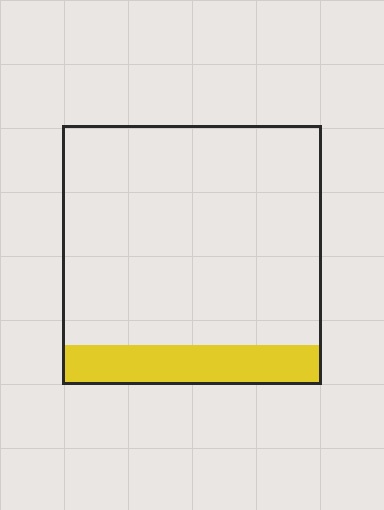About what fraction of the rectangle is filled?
About one sixth (1/6).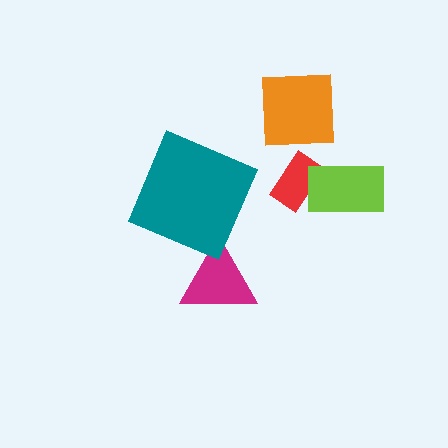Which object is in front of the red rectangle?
The lime rectangle is in front of the red rectangle.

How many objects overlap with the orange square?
0 objects overlap with the orange square.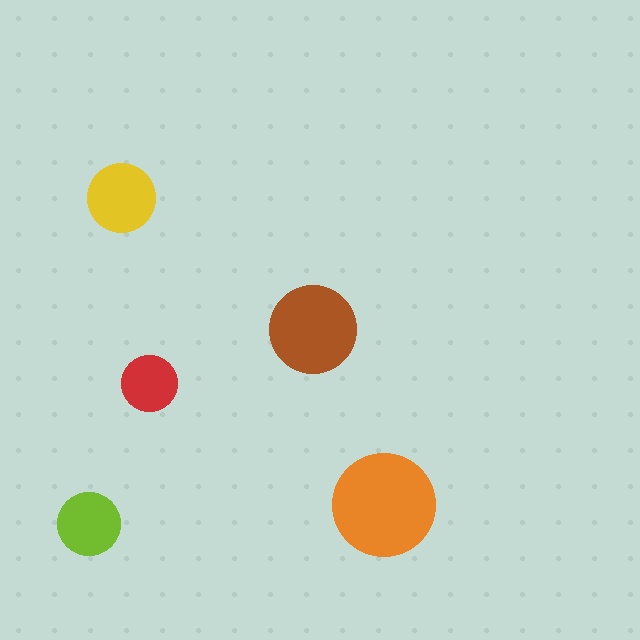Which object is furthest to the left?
The lime circle is leftmost.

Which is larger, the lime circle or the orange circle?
The orange one.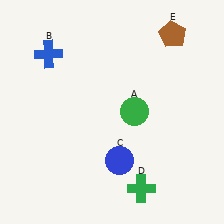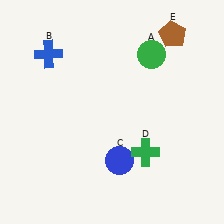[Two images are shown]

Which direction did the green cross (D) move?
The green cross (D) moved up.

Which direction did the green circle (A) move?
The green circle (A) moved up.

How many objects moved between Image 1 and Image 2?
2 objects moved between the two images.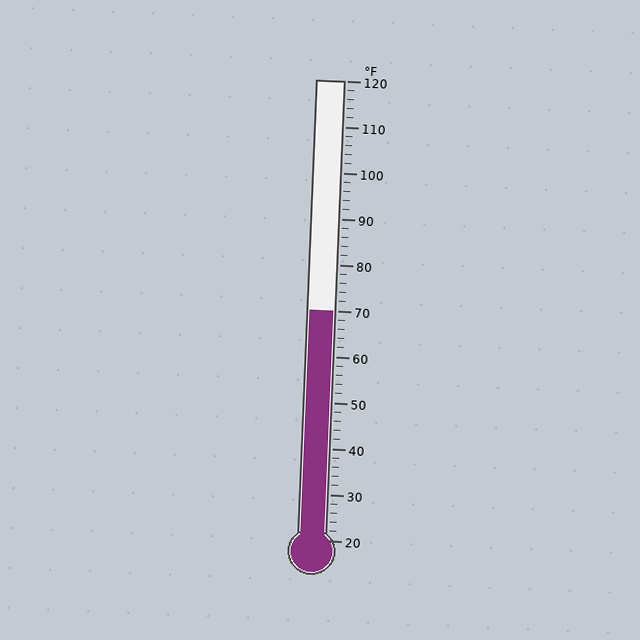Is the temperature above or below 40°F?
The temperature is above 40°F.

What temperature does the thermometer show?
The thermometer shows approximately 70°F.